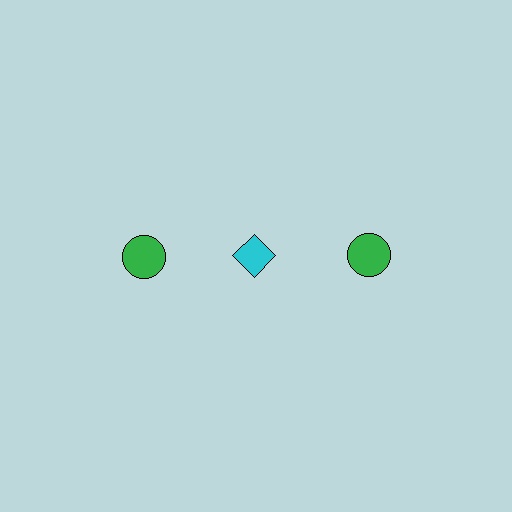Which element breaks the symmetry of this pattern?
The cyan diamond in the top row, second from left column breaks the symmetry. All other shapes are green circles.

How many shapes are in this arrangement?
There are 3 shapes arranged in a grid pattern.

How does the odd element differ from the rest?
It differs in both color (cyan instead of green) and shape (diamond instead of circle).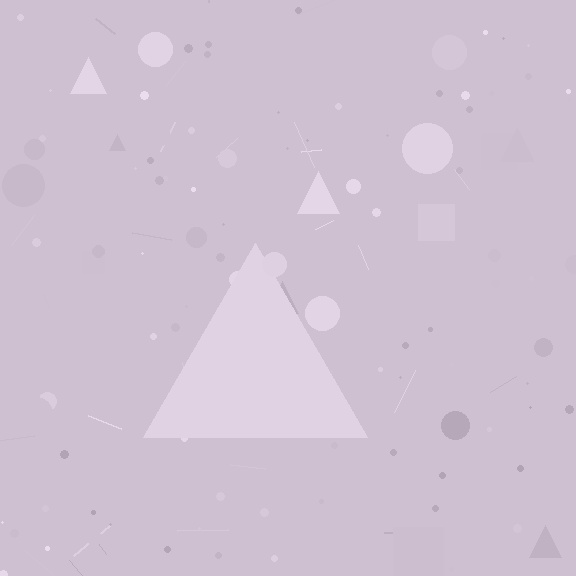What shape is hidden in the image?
A triangle is hidden in the image.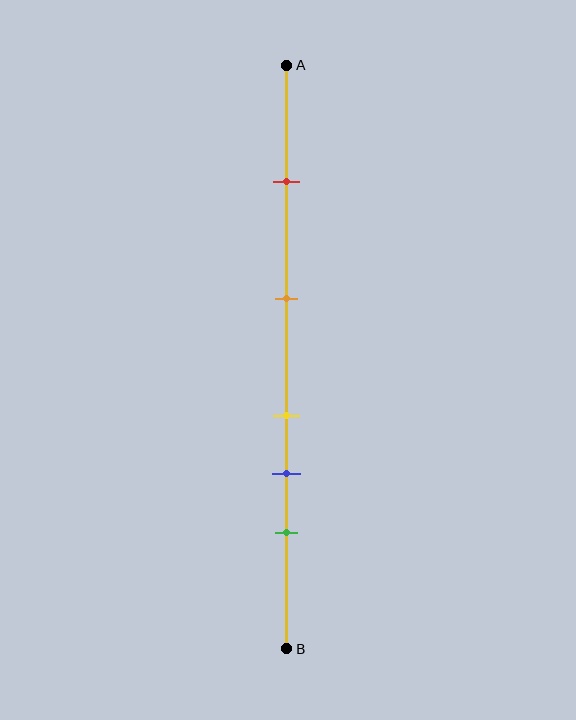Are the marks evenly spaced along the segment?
No, the marks are not evenly spaced.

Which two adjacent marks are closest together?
The yellow and blue marks are the closest adjacent pair.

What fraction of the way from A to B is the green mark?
The green mark is approximately 80% (0.8) of the way from A to B.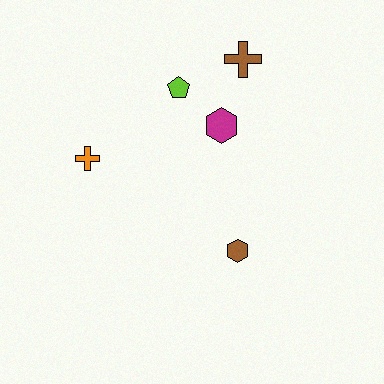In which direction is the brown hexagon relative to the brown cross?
The brown hexagon is below the brown cross.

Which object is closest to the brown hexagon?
The magenta hexagon is closest to the brown hexagon.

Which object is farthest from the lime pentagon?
The brown hexagon is farthest from the lime pentagon.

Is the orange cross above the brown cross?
No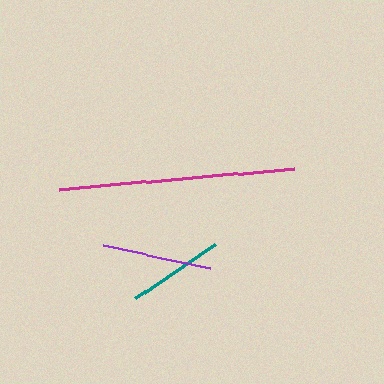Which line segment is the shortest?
The teal line is the shortest at approximately 97 pixels.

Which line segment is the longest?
The magenta line is the longest at approximately 236 pixels.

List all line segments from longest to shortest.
From longest to shortest: magenta, purple, teal.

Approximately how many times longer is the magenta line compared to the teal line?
The magenta line is approximately 2.4 times the length of the teal line.